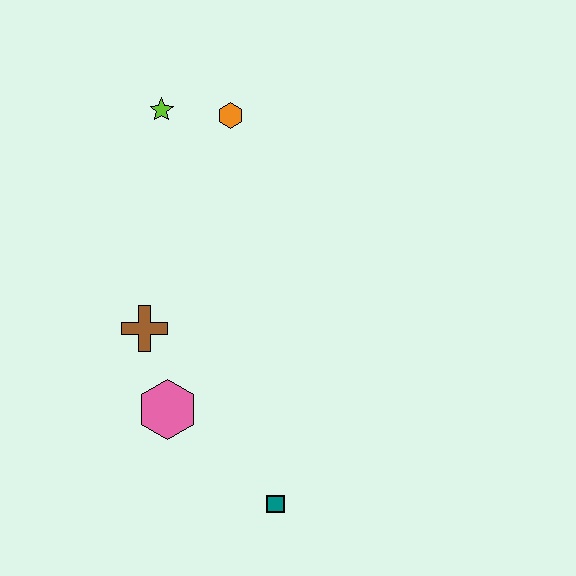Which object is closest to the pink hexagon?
The brown cross is closest to the pink hexagon.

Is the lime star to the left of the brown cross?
No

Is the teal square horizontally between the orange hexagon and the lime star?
No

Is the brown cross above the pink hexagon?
Yes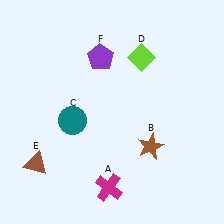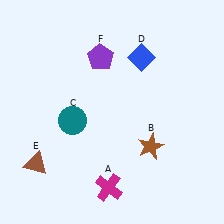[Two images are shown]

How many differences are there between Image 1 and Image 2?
There is 1 difference between the two images.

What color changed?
The diamond (D) changed from lime in Image 1 to blue in Image 2.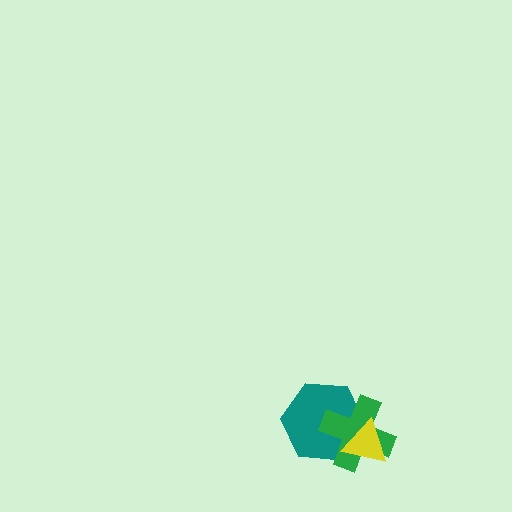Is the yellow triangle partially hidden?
No, no other shape covers it.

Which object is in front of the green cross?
The yellow triangle is in front of the green cross.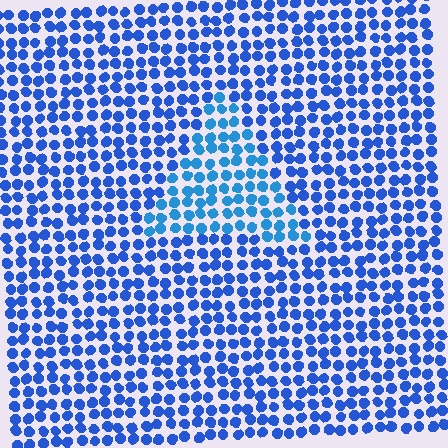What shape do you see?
I see a triangle.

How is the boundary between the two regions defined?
The boundary is defined purely by a slight shift in hue (about 20 degrees). Spacing, size, and orientation are identical on both sides.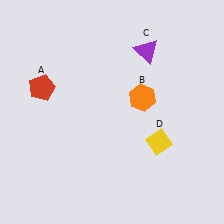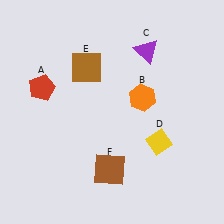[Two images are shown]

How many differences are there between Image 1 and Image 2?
There are 2 differences between the two images.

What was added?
A brown square (E), a brown square (F) were added in Image 2.